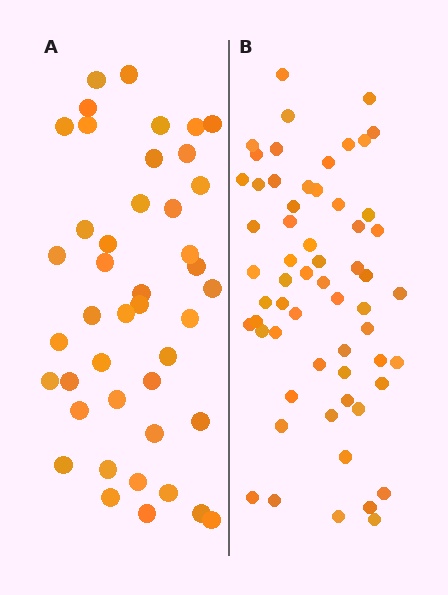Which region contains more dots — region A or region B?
Region B (the right region) has more dots.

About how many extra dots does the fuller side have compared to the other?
Region B has approximately 15 more dots than region A.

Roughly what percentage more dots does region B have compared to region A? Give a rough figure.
About 40% more.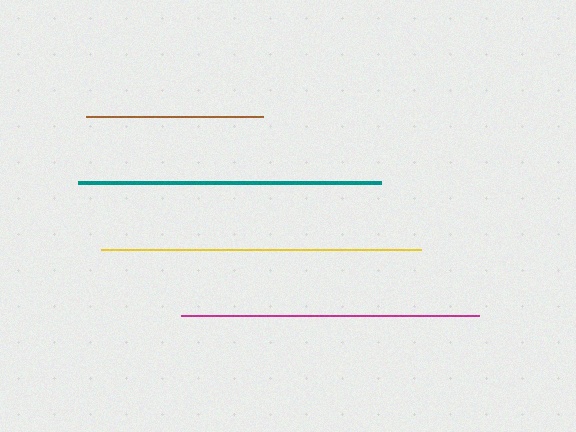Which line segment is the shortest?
The brown line is the shortest at approximately 177 pixels.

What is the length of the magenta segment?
The magenta segment is approximately 298 pixels long.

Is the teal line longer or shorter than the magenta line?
The teal line is longer than the magenta line.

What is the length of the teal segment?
The teal segment is approximately 303 pixels long.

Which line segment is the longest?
The yellow line is the longest at approximately 320 pixels.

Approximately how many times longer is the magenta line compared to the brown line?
The magenta line is approximately 1.7 times the length of the brown line.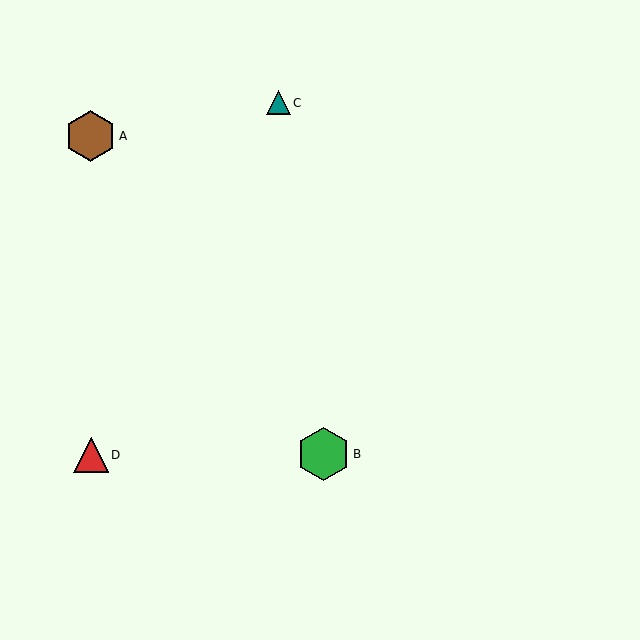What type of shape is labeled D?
Shape D is a red triangle.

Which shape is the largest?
The green hexagon (labeled B) is the largest.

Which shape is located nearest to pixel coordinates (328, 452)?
The green hexagon (labeled B) at (324, 454) is nearest to that location.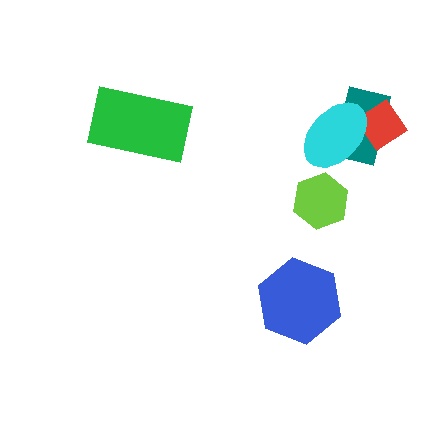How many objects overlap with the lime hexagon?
0 objects overlap with the lime hexagon.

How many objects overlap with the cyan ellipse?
2 objects overlap with the cyan ellipse.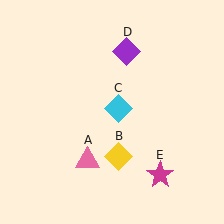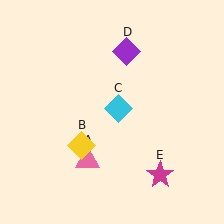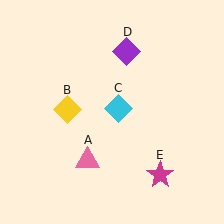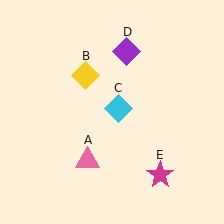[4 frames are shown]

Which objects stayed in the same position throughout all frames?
Pink triangle (object A) and cyan diamond (object C) and purple diamond (object D) and magenta star (object E) remained stationary.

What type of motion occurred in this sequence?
The yellow diamond (object B) rotated clockwise around the center of the scene.